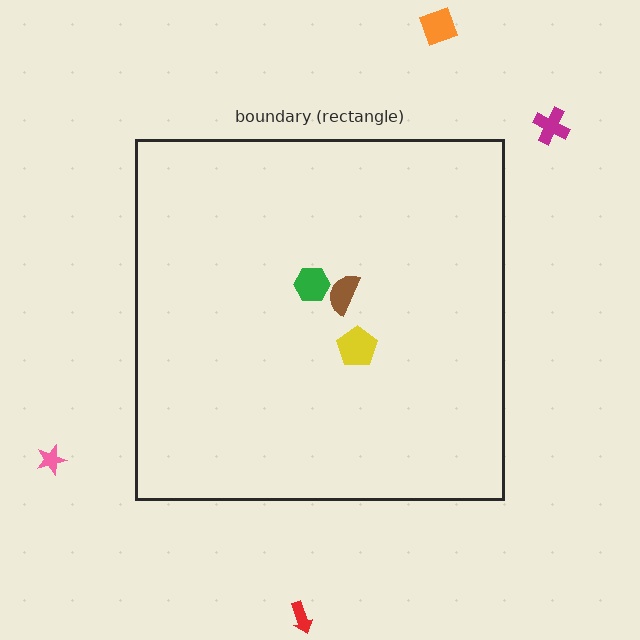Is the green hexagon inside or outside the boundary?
Inside.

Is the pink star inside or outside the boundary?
Outside.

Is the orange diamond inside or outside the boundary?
Outside.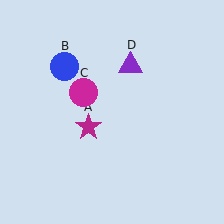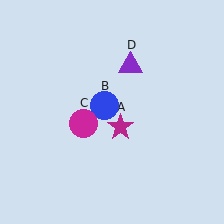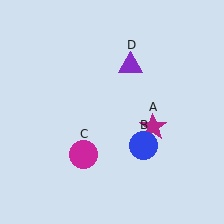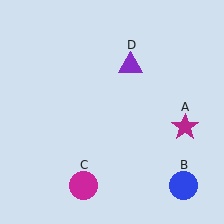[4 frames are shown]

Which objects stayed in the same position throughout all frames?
Purple triangle (object D) remained stationary.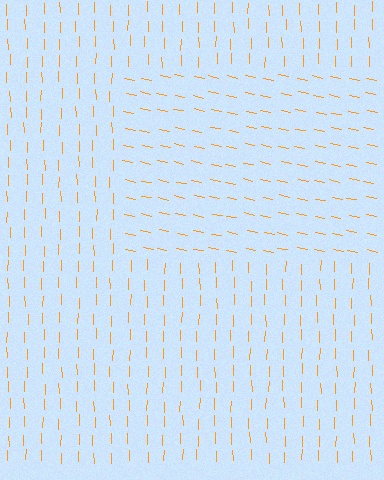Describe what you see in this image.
The image is filled with small orange line segments. A rectangle region in the image has lines oriented differently from the surrounding lines, creating a visible texture boundary.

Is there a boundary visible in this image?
Yes, there is a texture boundary formed by a change in line orientation.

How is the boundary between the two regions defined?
The boundary is defined purely by a change in line orientation (approximately 78 degrees difference). All lines are the same color and thickness.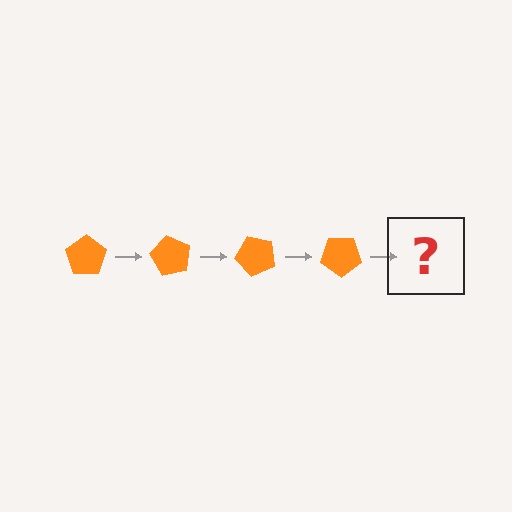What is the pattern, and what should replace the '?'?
The pattern is that the pentagon rotates 60 degrees each step. The '?' should be an orange pentagon rotated 240 degrees.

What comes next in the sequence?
The next element should be an orange pentagon rotated 240 degrees.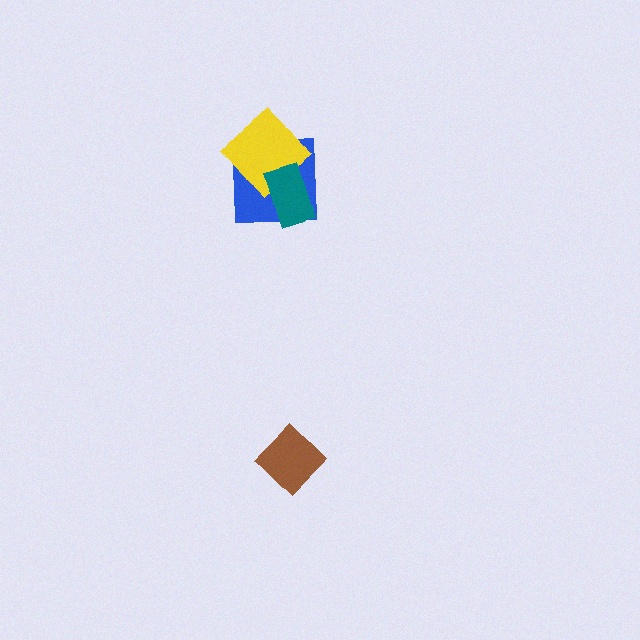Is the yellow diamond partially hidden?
Yes, it is partially covered by another shape.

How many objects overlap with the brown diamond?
0 objects overlap with the brown diamond.